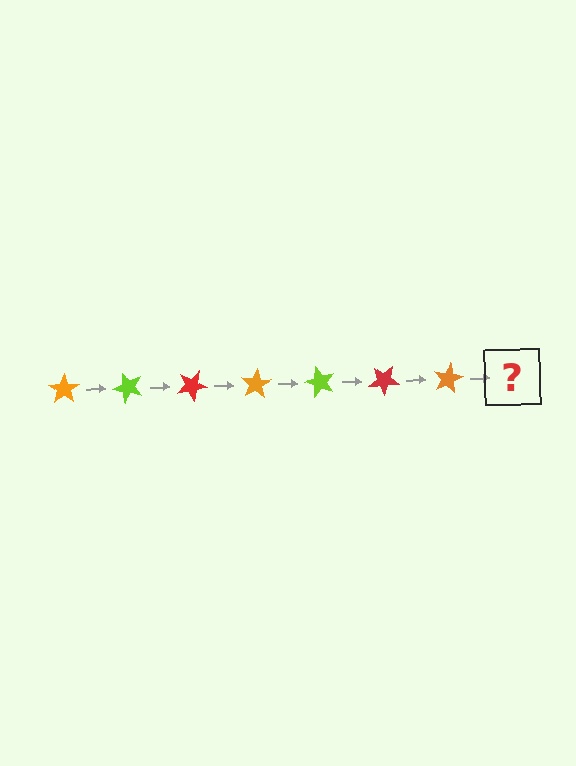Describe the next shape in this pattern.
It should be a lime star, rotated 350 degrees from the start.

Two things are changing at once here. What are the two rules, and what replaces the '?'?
The two rules are that it rotates 50 degrees each step and the color cycles through orange, lime, and red. The '?' should be a lime star, rotated 350 degrees from the start.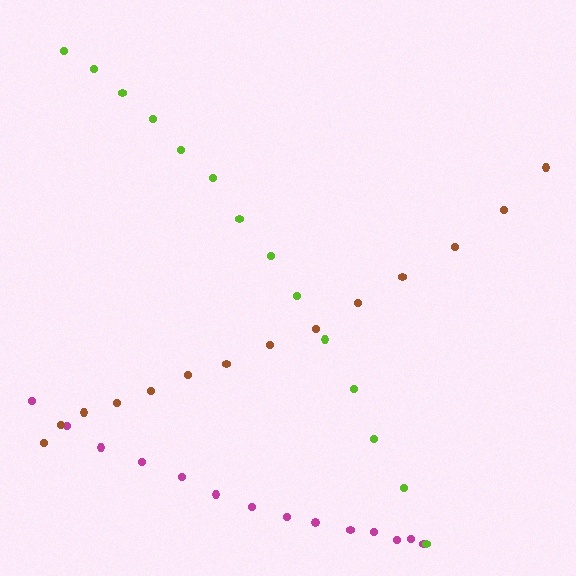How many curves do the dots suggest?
There are 3 distinct paths.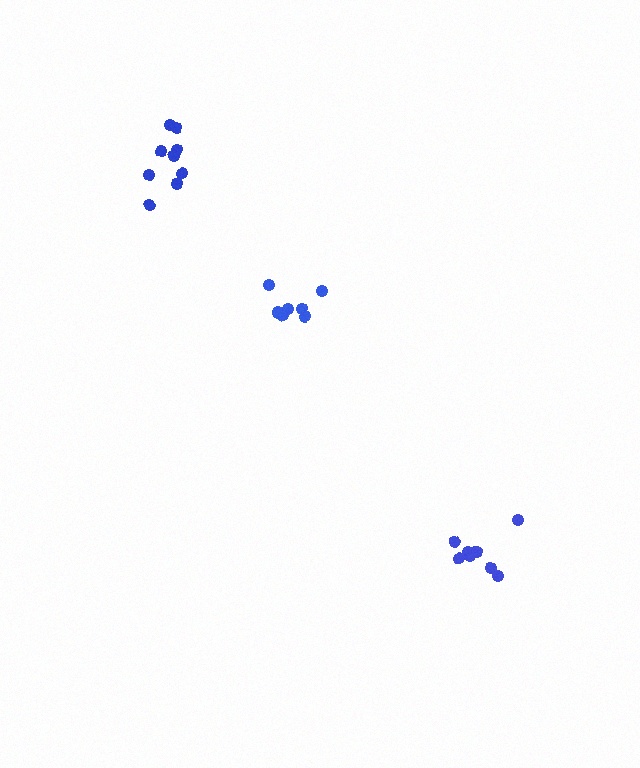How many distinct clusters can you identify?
There are 3 distinct clusters.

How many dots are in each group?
Group 1: 8 dots, Group 2: 9 dots, Group 3: 9 dots (26 total).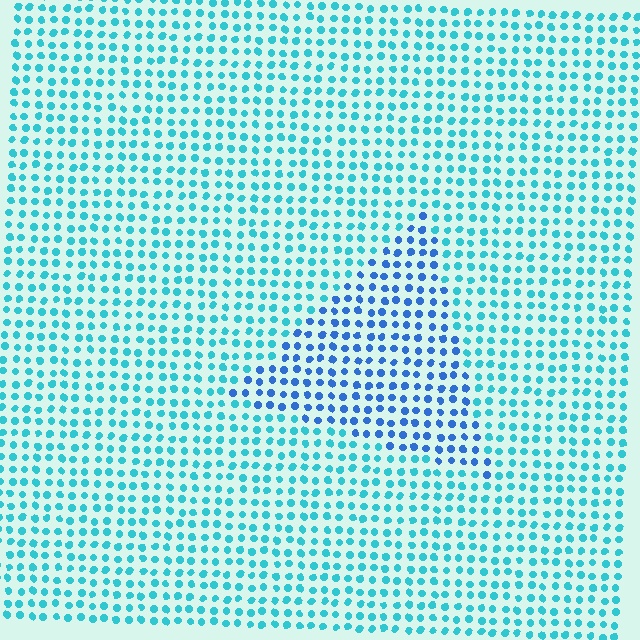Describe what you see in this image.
The image is filled with small cyan elements in a uniform arrangement. A triangle-shaped region is visible where the elements are tinted to a slightly different hue, forming a subtle color boundary.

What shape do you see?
I see a triangle.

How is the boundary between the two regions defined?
The boundary is defined purely by a slight shift in hue (about 33 degrees). Spacing, size, and orientation are identical on both sides.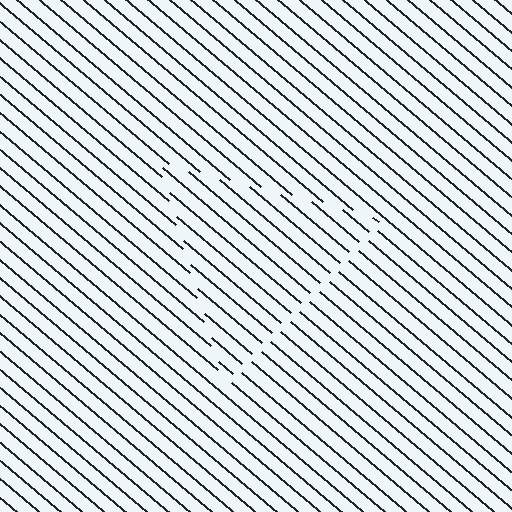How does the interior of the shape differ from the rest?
The interior of the shape contains the same grating, shifted by half a period — the contour is defined by the phase discontinuity where line-ends from the inner and outer gratings abut.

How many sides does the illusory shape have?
3 sides — the line-ends trace a triangle.